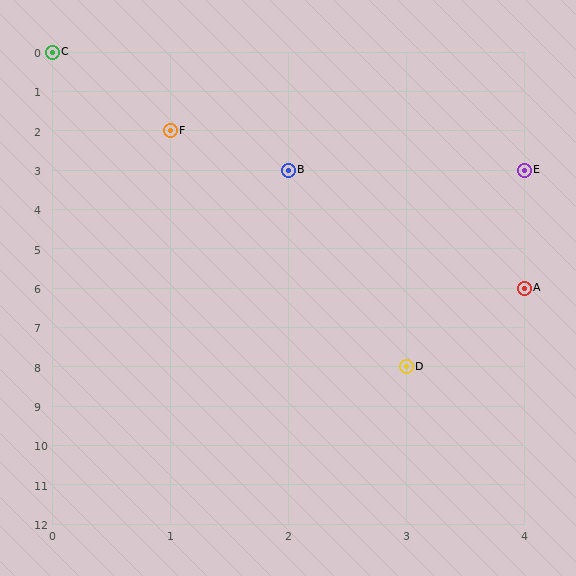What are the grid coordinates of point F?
Point F is at grid coordinates (1, 2).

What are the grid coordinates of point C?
Point C is at grid coordinates (0, 0).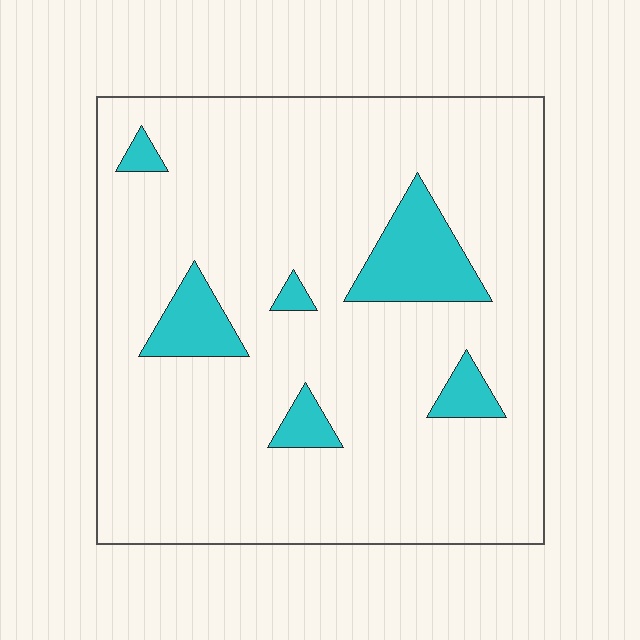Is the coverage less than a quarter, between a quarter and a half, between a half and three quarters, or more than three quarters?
Less than a quarter.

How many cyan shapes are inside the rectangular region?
6.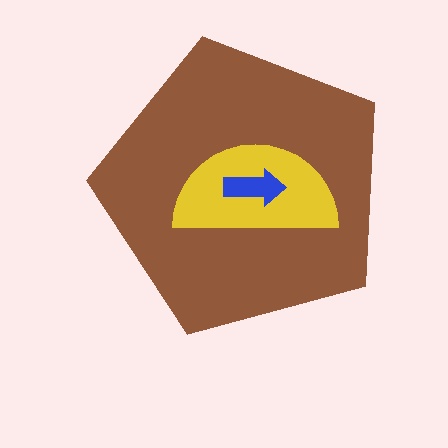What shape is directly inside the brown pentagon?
The yellow semicircle.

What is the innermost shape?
The blue arrow.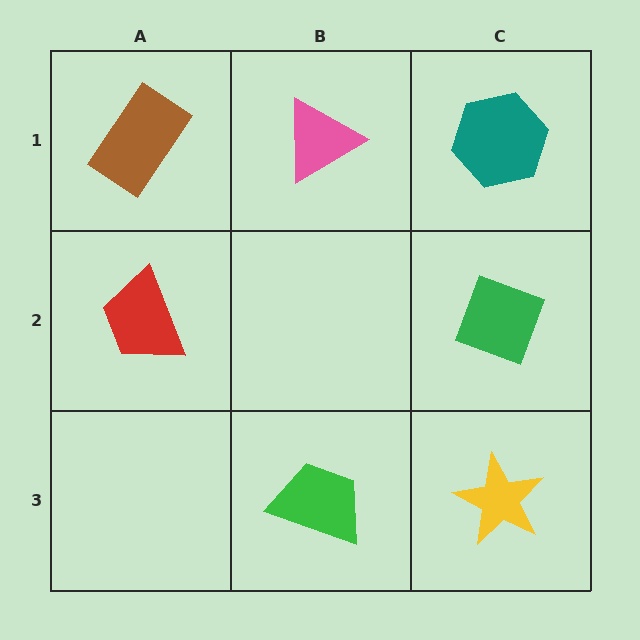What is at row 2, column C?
A green diamond.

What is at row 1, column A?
A brown rectangle.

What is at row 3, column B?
A green trapezoid.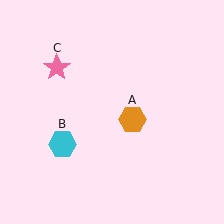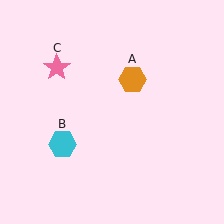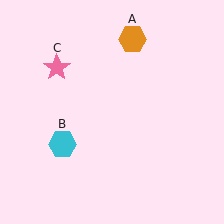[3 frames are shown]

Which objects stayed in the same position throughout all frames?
Cyan hexagon (object B) and pink star (object C) remained stationary.